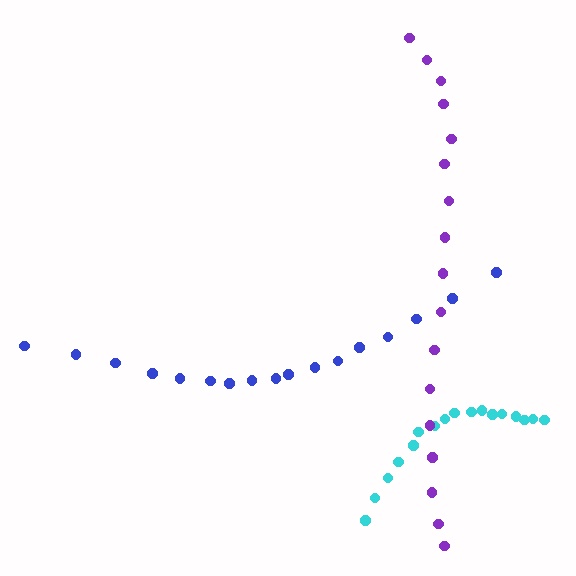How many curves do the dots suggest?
There are 3 distinct paths.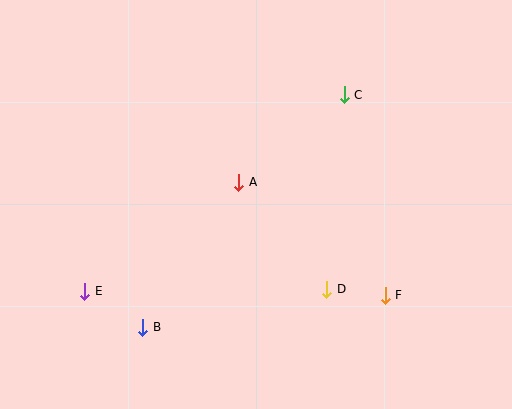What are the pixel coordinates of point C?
Point C is at (344, 95).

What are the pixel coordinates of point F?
Point F is at (385, 295).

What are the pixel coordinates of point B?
Point B is at (143, 327).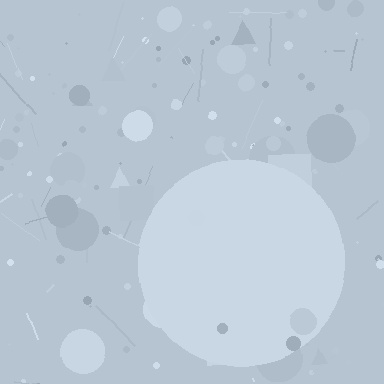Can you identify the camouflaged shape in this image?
The camouflaged shape is a circle.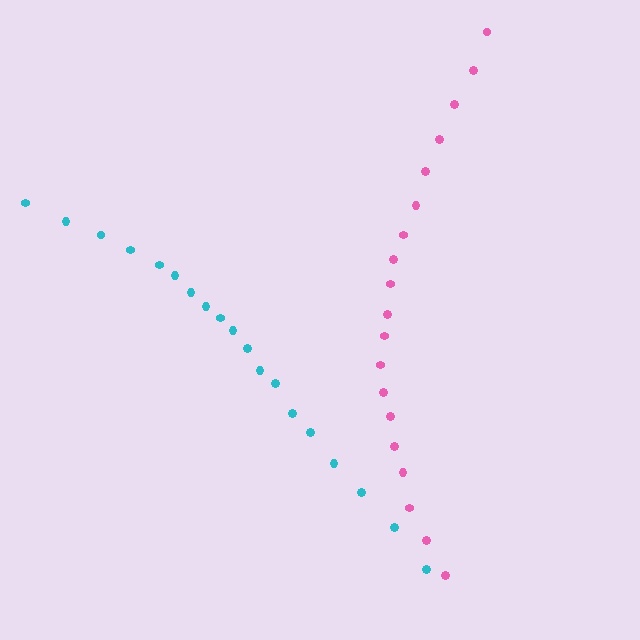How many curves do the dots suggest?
There are 2 distinct paths.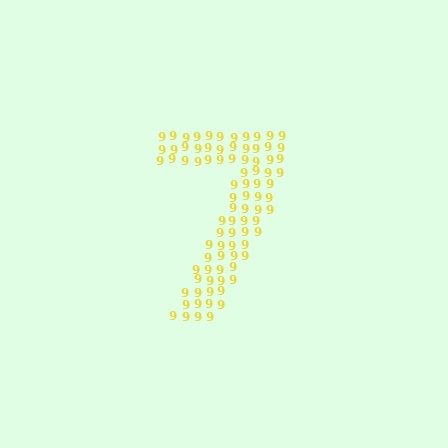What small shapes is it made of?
It is made of small digit 9's.